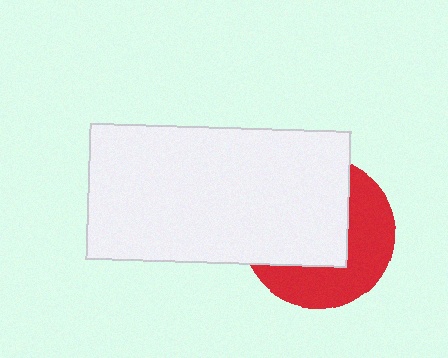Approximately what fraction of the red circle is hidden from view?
Roughly 55% of the red circle is hidden behind the white rectangle.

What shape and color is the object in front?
The object in front is a white rectangle.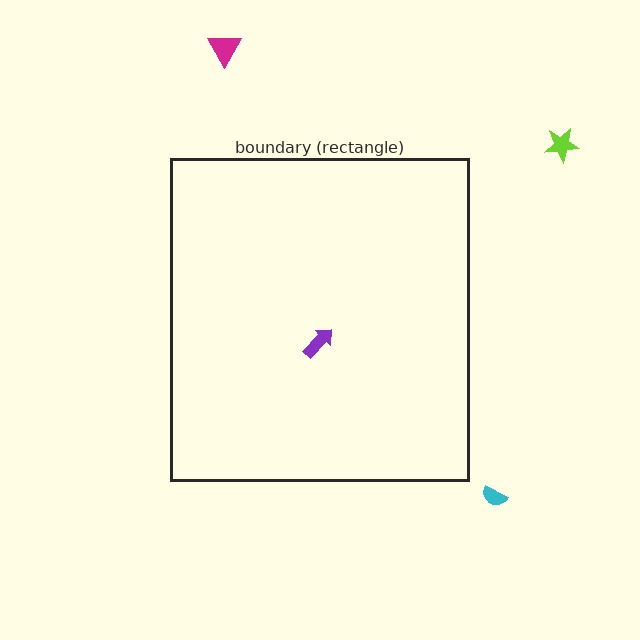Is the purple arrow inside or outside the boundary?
Inside.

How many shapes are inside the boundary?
1 inside, 3 outside.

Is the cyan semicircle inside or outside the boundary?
Outside.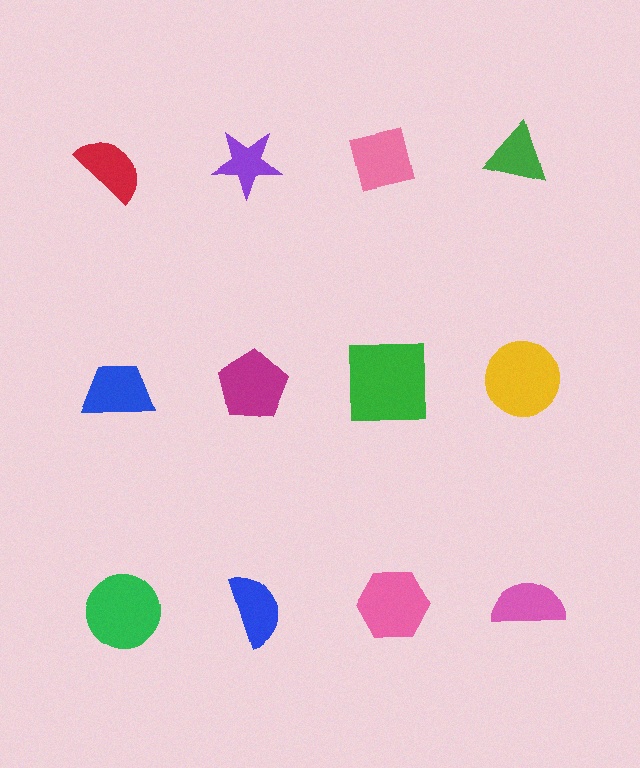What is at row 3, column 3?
A pink hexagon.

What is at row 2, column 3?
A green square.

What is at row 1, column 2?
A purple star.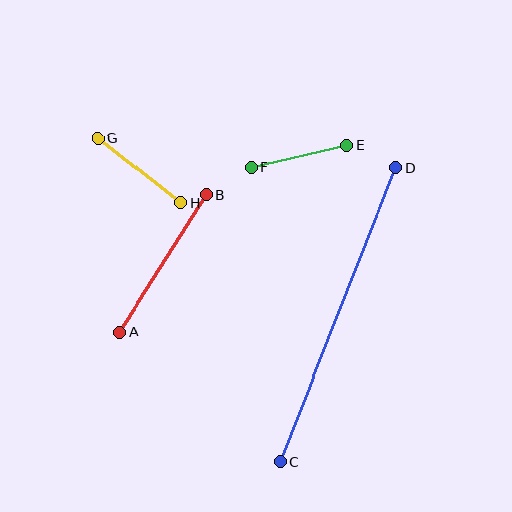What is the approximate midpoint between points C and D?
The midpoint is at approximately (338, 315) pixels.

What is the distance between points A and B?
The distance is approximately 162 pixels.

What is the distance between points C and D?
The distance is approximately 315 pixels.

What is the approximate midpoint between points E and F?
The midpoint is at approximately (298, 156) pixels.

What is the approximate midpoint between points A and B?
The midpoint is at approximately (163, 263) pixels.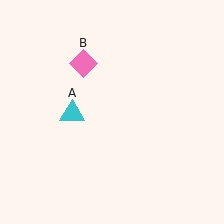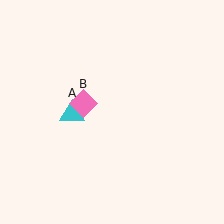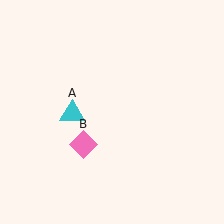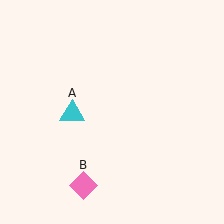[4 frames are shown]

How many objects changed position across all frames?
1 object changed position: pink diamond (object B).